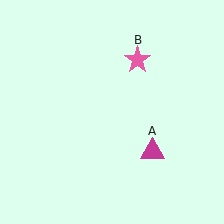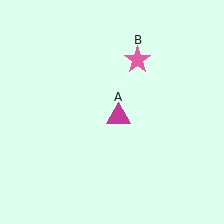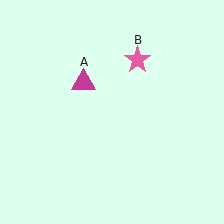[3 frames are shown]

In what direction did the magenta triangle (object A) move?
The magenta triangle (object A) moved up and to the left.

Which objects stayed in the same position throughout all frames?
Pink star (object B) remained stationary.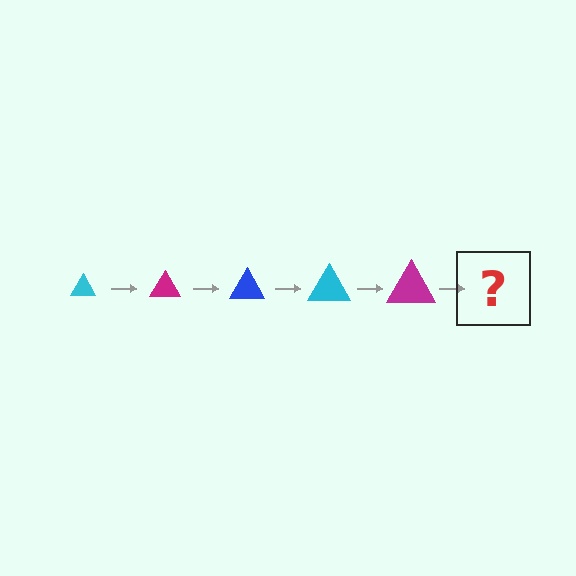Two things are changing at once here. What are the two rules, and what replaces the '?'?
The two rules are that the triangle grows larger each step and the color cycles through cyan, magenta, and blue. The '?' should be a blue triangle, larger than the previous one.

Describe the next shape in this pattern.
It should be a blue triangle, larger than the previous one.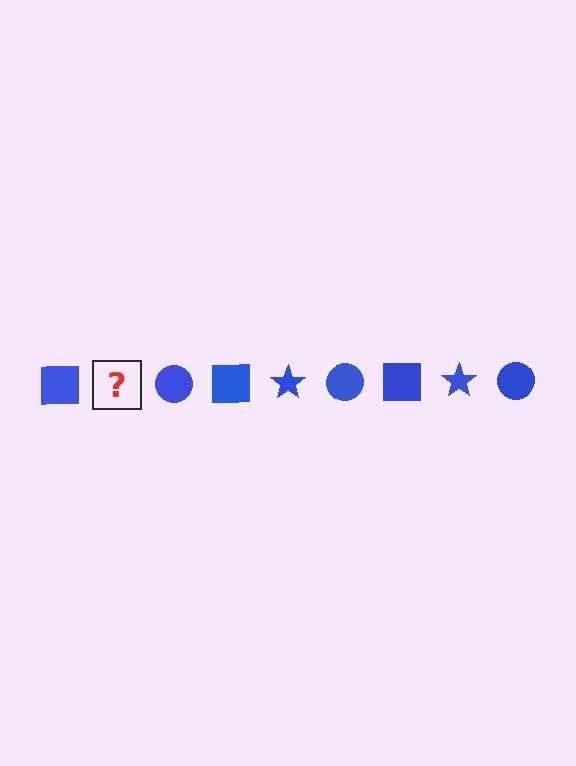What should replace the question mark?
The question mark should be replaced with a blue star.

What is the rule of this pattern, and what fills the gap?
The rule is that the pattern cycles through square, star, circle shapes in blue. The gap should be filled with a blue star.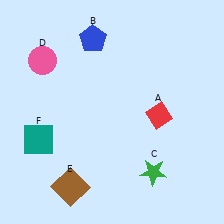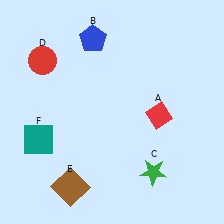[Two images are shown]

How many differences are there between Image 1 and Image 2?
There is 1 difference between the two images.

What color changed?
The circle (D) changed from pink in Image 1 to red in Image 2.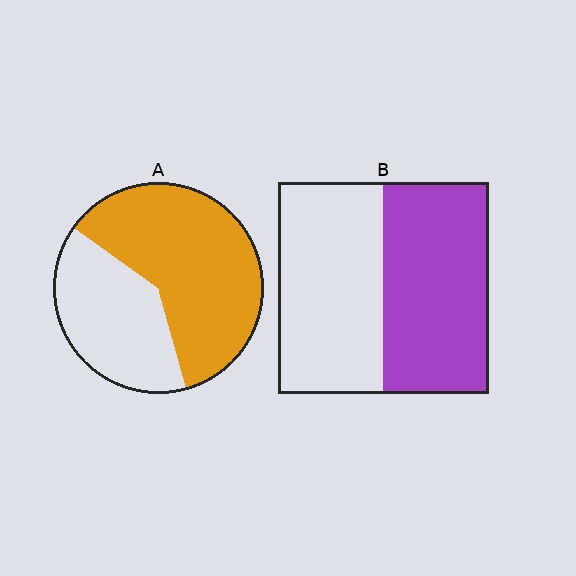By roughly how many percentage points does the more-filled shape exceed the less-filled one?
By roughly 10 percentage points (A over B).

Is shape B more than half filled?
Roughly half.